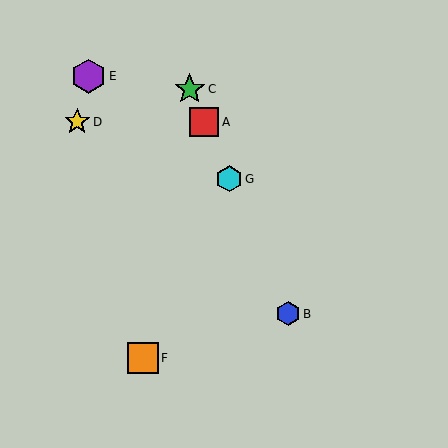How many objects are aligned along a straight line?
4 objects (A, B, C, G) are aligned along a straight line.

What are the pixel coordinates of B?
Object B is at (288, 314).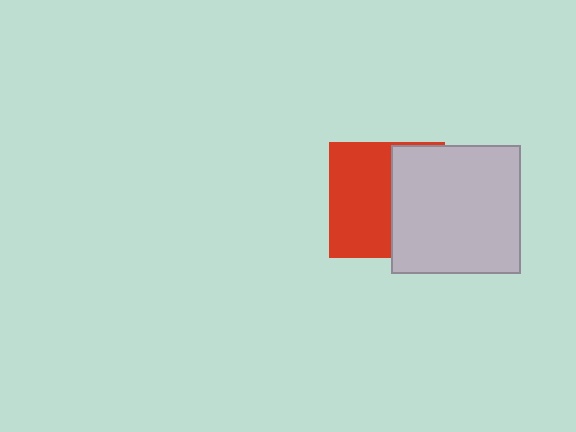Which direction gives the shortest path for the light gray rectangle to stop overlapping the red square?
Moving right gives the shortest separation.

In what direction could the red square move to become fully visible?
The red square could move left. That would shift it out from behind the light gray rectangle entirely.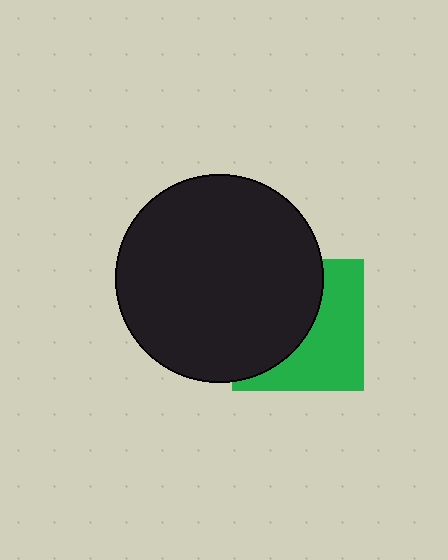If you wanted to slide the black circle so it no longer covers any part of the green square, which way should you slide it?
Slide it left — that is the most direct way to separate the two shapes.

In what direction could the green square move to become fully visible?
The green square could move right. That would shift it out from behind the black circle entirely.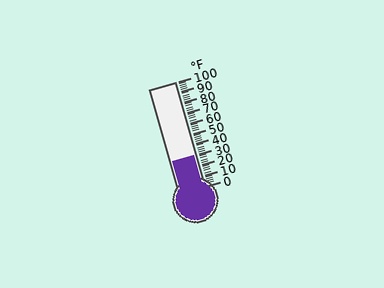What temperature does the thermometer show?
The thermometer shows approximately 30°F.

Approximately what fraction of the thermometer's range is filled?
The thermometer is filled to approximately 30% of its range.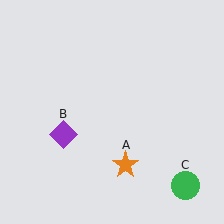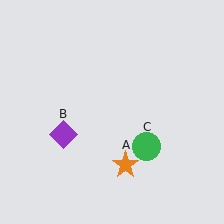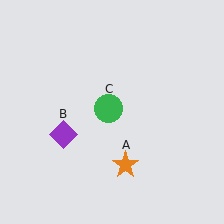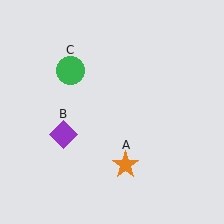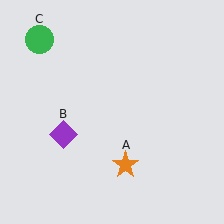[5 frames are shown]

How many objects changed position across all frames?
1 object changed position: green circle (object C).